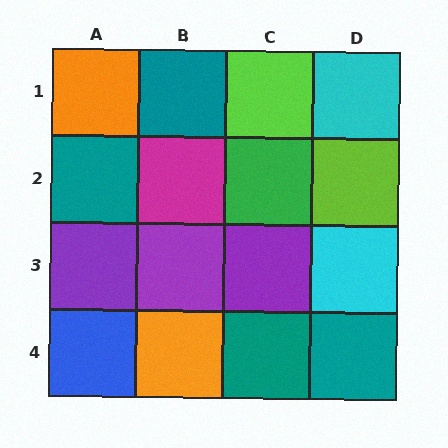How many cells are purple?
3 cells are purple.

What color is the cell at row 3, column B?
Purple.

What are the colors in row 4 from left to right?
Blue, orange, teal, teal.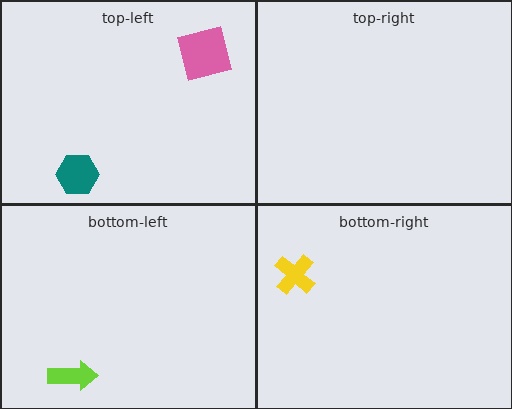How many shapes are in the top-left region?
2.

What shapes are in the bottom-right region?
The yellow cross.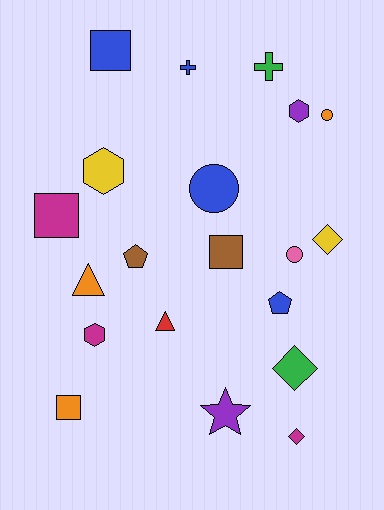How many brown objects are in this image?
There are 2 brown objects.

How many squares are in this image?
There are 4 squares.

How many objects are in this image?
There are 20 objects.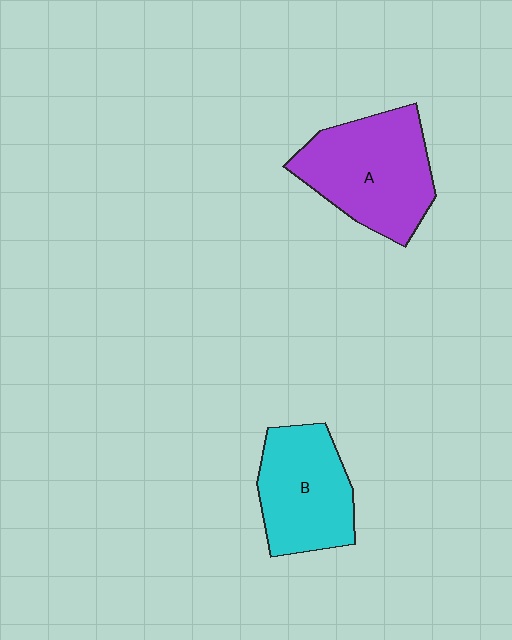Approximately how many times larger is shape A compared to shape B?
Approximately 1.2 times.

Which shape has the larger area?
Shape A (purple).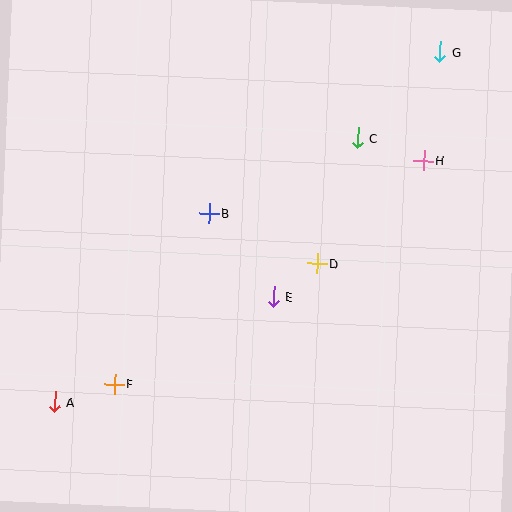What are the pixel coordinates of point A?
Point A is at (54, 402).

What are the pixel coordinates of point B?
Point B is at (209, 213).